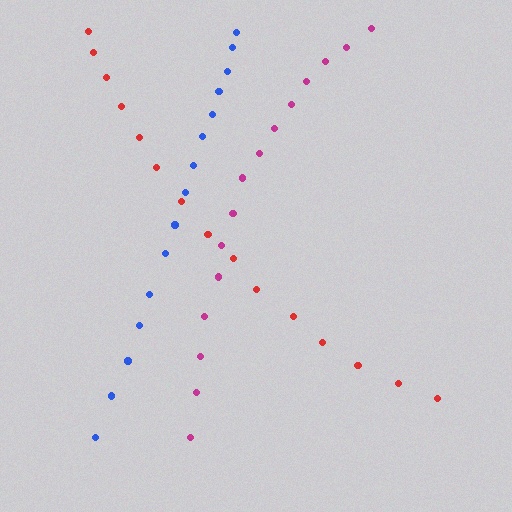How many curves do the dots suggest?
There are 3 distinct paths.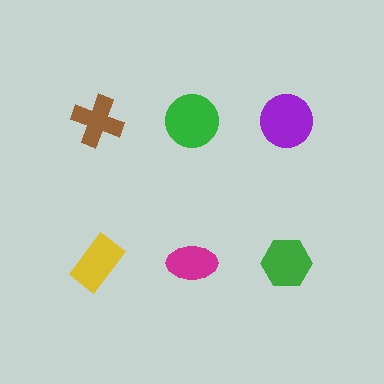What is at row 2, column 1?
A yellow rectangle.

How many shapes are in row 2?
3 shapes.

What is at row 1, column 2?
A green circle.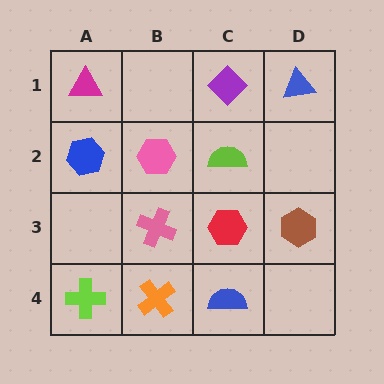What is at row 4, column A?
A lime cross.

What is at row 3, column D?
A brown hexagon.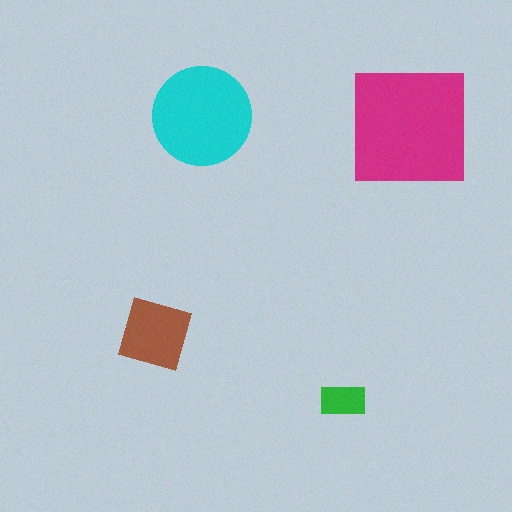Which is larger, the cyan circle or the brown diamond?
The cyan circle.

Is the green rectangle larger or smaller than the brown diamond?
Smaller.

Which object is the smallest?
The green rectangle.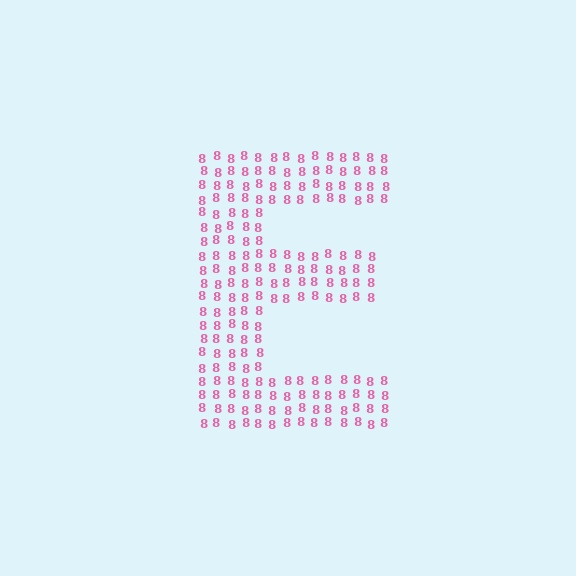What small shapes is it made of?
It is made of small digit 8's.